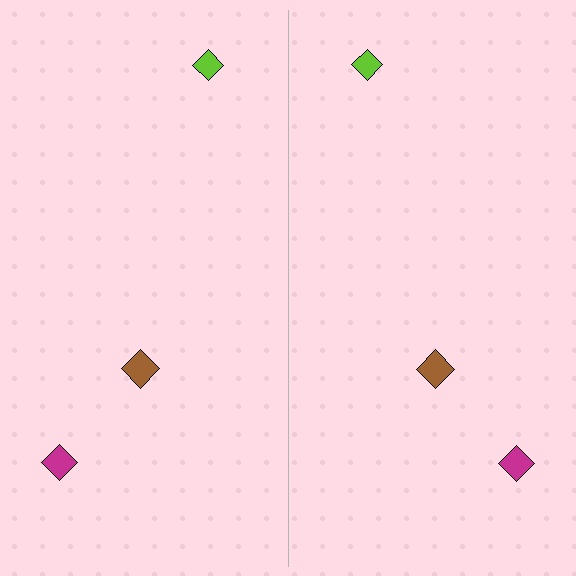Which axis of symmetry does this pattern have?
The pattern has a vertical axis of symmetry running through the center of the image.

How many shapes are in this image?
There are 6 shapes in this image.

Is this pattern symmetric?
Yes, this pattern has bilateral (reflection) symmetry.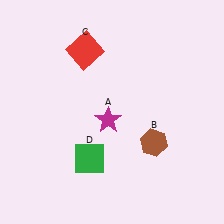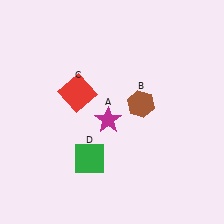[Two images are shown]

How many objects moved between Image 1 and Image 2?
2 objects moved between the two images.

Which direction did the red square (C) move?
The red square (C) moved down.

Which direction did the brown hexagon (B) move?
The brown hexagon (B) moved up.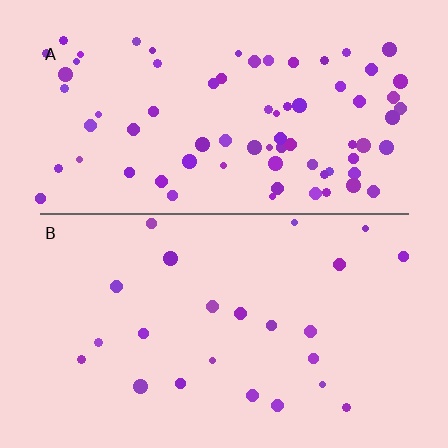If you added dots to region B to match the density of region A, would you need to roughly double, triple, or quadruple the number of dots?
Approximately triple.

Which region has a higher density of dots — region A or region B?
A (the top).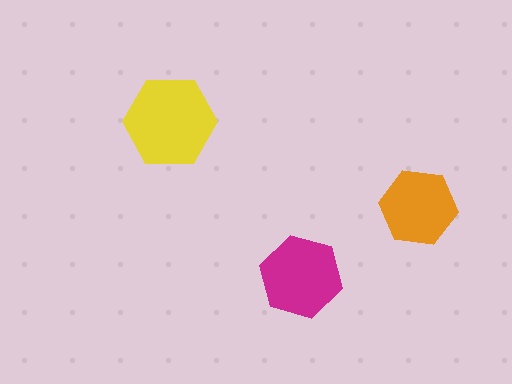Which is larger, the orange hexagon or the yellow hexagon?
The yellow one.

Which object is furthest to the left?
The yellow hexagon is leftmost.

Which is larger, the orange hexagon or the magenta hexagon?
The magenta one.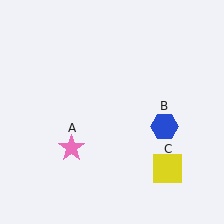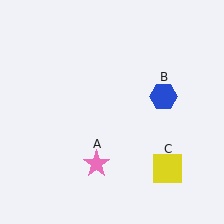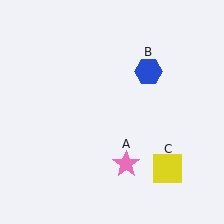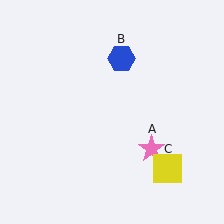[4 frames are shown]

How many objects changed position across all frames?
2 objects changed position: pink star (object A), blue hexagon (object B).